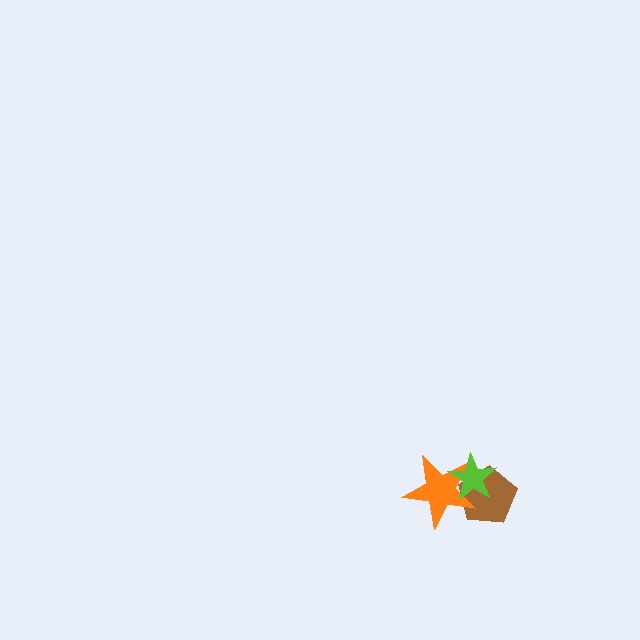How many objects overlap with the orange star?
2 objects overlap with the orange star.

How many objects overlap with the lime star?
2 objects overlap with the lime star.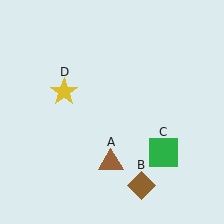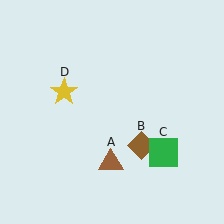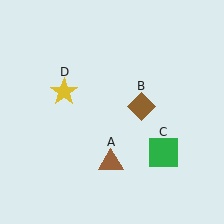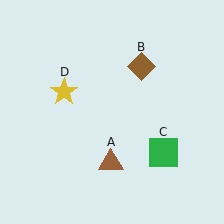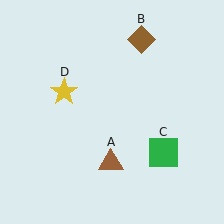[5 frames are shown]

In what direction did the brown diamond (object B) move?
The brown diamond (object B) moved up.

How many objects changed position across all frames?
1 object changed position: brown diamond (object B).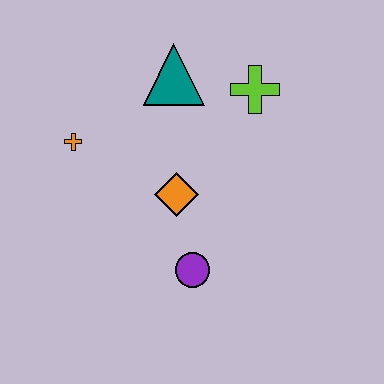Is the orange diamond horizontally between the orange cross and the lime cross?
Yes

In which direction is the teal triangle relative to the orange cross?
The teal triangle is to the right of the orange cross.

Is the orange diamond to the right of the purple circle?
No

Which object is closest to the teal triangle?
The lime cross is closest to the teal triangle.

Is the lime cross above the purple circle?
Yes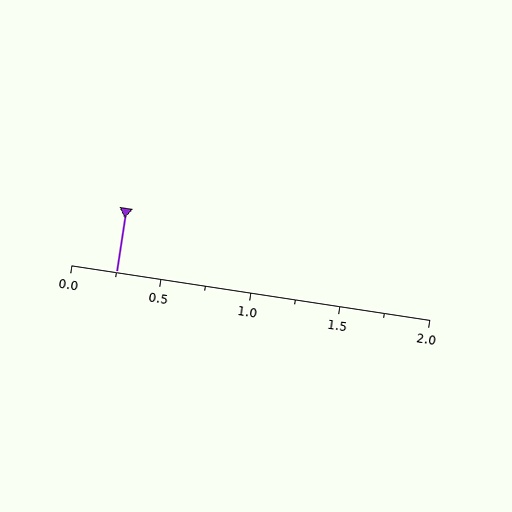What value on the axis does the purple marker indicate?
The marker indicates approximately 0.25.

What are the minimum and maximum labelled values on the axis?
The axis runs from 0.0 to 2.0.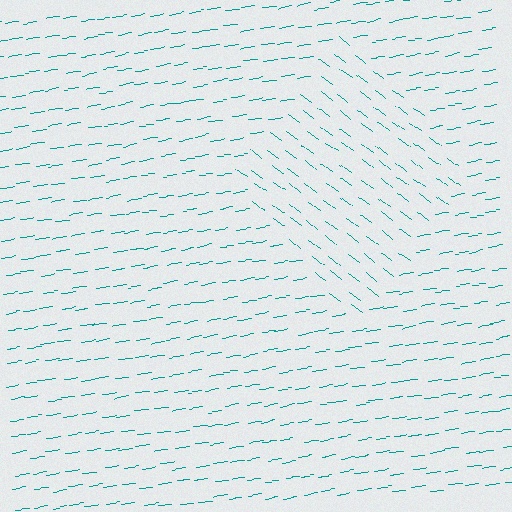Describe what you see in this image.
The image is filled with small teal line segments. A diamond region in the image has lines oriented differently from the surrounding lines, creating a visible texture boundary.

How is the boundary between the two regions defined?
The boundary is defined purely by a change in line orientation (approximately 45 degrees difference). All lines are the same color and thickness.